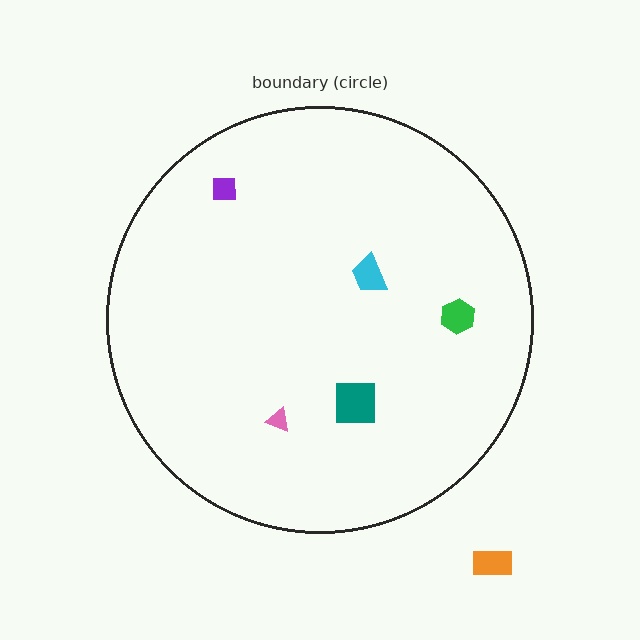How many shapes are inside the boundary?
5 inside, 1 outside.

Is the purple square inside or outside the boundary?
Inside.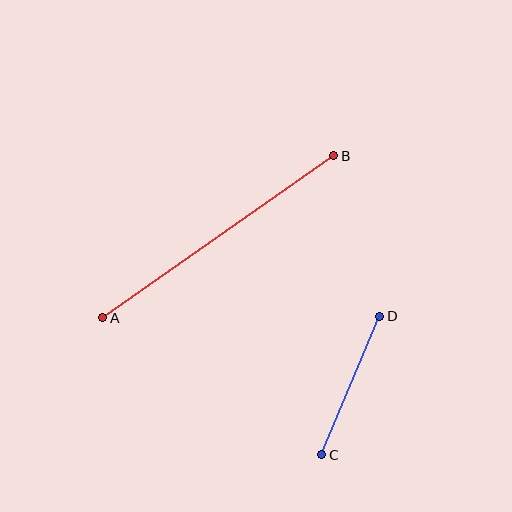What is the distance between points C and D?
The distance is approximately 151 pixels.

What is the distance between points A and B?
The distance is approximately 282 pixels.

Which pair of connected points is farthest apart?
Points A and B are farthest apart.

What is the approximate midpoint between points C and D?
The midpoint is at approximately (351, 385) pixels.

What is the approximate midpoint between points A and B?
The midpoint is at approximately (218, 237) pixels.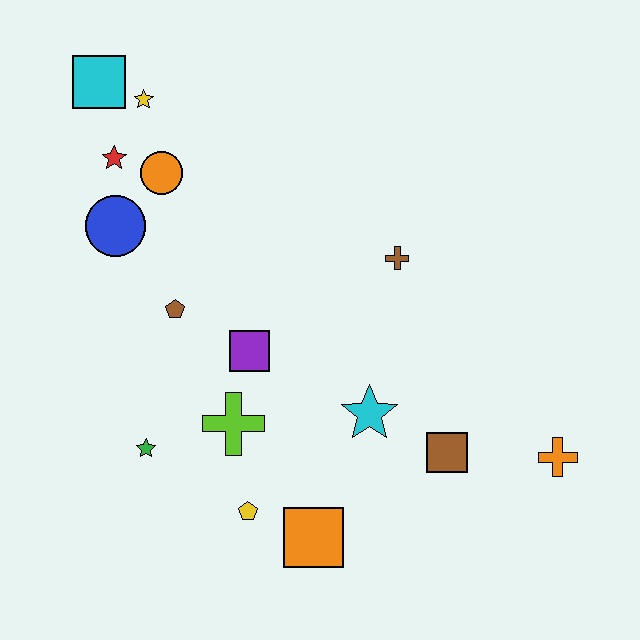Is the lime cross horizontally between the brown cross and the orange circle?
Yes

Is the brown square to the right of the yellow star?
Yes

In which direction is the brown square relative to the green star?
The brown square is to the right of the green star.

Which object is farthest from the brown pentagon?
The orange cross is farthest from the brown pentagon.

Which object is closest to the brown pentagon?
The purple square is closest to the brown pentagon.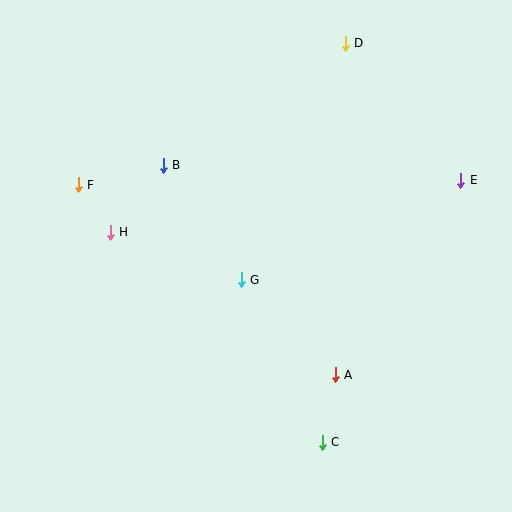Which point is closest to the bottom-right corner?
Point C is closest to the bottom-right corner.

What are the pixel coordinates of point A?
Point A is at (335, 375).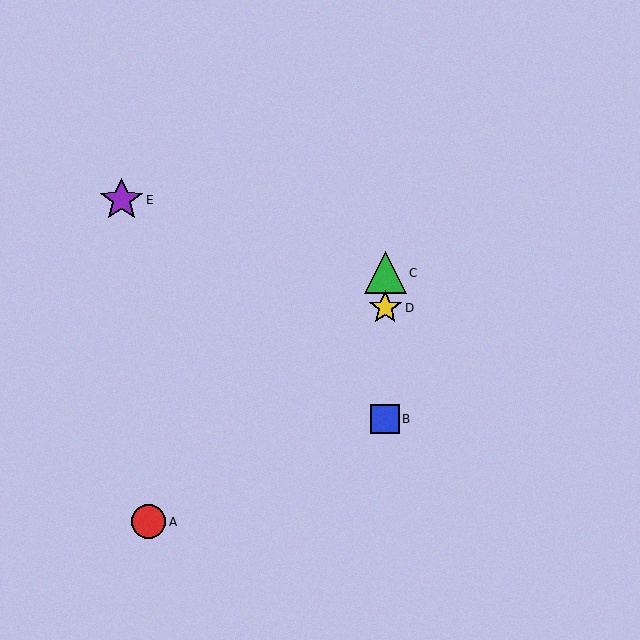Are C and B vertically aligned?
Yes, both are at x≈385.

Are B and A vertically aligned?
No, B is at x≈385 and A is at x≈149.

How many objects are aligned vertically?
3 objects (B, C, D) are aligned vertically.